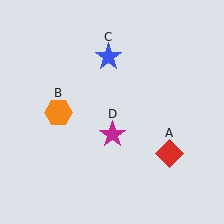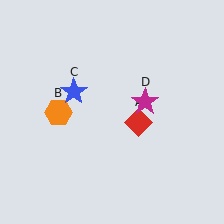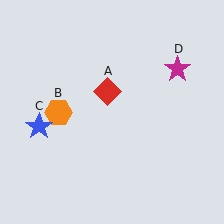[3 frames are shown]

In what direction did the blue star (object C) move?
The blue star (object C) moved down and to the left.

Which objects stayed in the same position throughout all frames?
Orange hexagon (object B) remained stationary.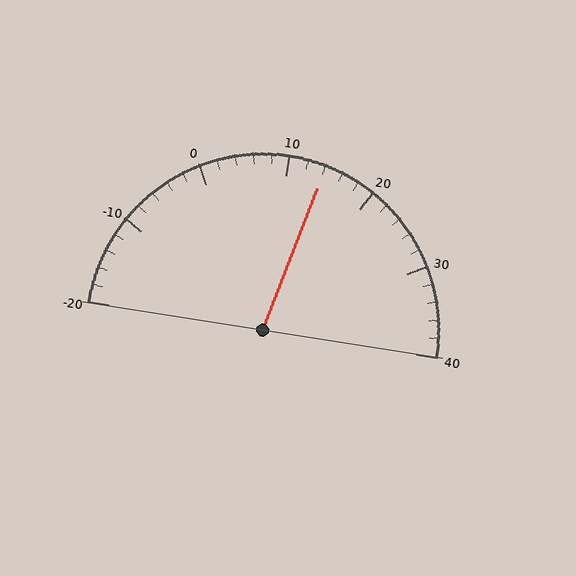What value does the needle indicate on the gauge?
The needle indicates approximately 14.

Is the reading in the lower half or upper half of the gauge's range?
The reading is in the upper half of the range (-20 to 40).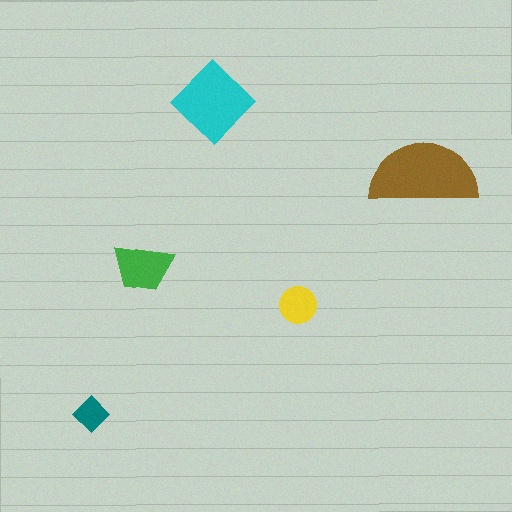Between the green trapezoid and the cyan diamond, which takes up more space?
The cyan diamond.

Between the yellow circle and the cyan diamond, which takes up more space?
The cyan diamond.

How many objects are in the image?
There are 5 objects in the image.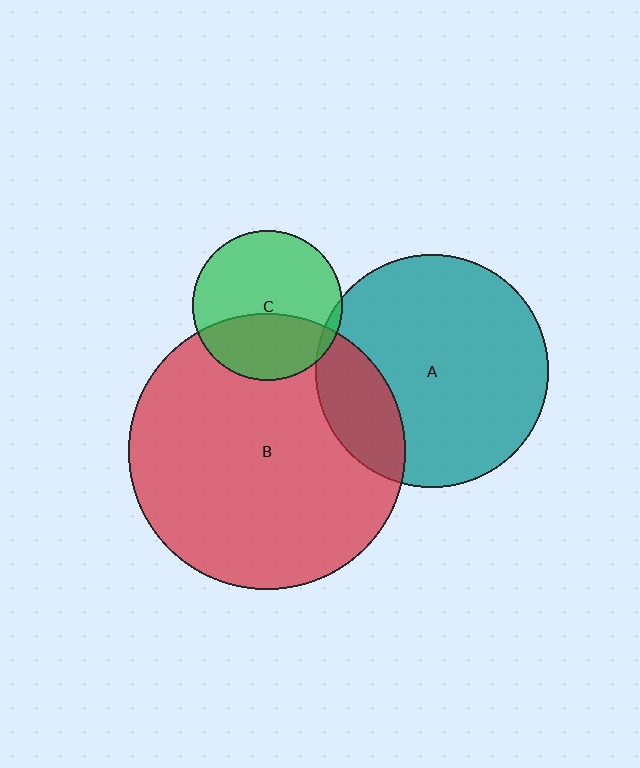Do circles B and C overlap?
Yes.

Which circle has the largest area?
Circle B (red).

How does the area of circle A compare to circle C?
Approximately 2.4 times.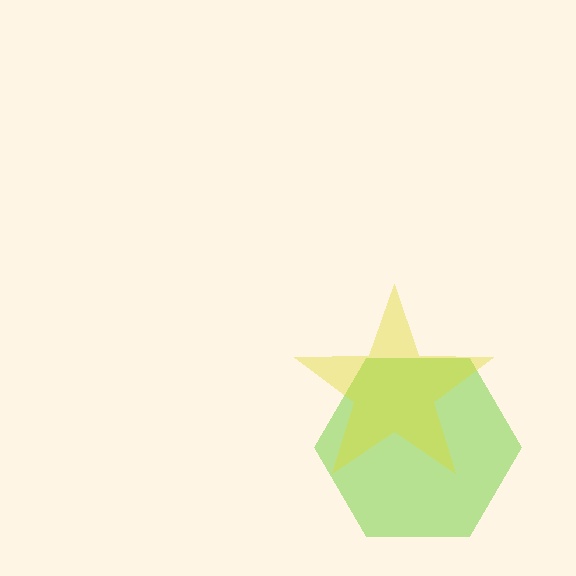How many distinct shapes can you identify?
There are 2 distinct shapes: a lime hexagon, a yellow star.